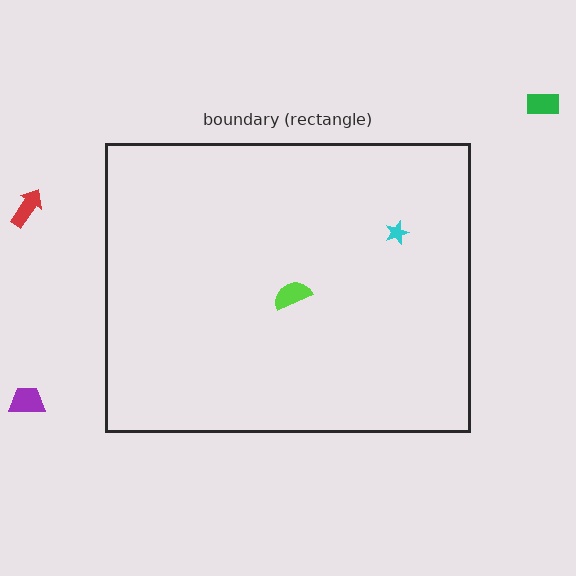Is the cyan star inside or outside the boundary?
Inside.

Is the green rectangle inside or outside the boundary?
Outside.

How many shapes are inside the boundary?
2 inside, 3 outside.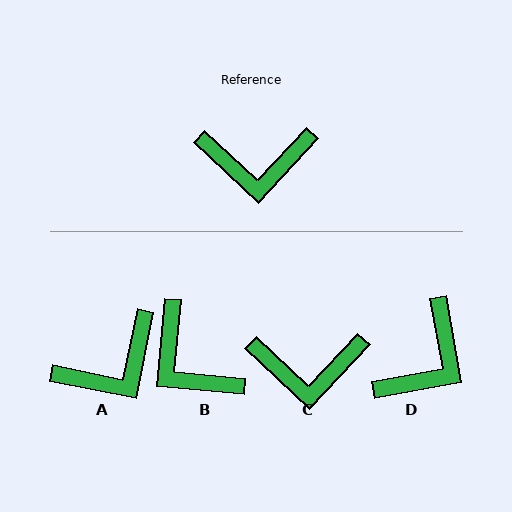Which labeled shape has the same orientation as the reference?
C.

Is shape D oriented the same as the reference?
No, it is off by about 54 degrees.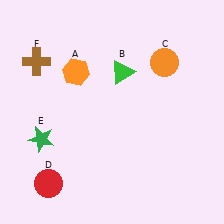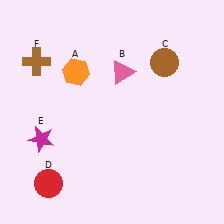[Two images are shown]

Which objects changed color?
B changed from green to pink. C changed from orange to brown. E changed from green to magenta.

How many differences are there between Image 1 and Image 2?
There are 3 differences between the two images.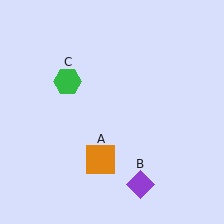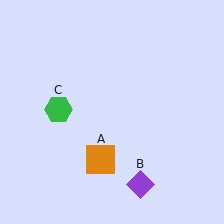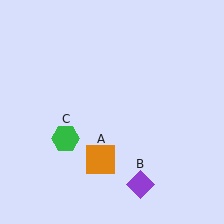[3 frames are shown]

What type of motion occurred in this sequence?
The green hexagon (object C) rotated counterclockwise around the center of the scene.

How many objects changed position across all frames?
1 object changed position: green hexagon (object C).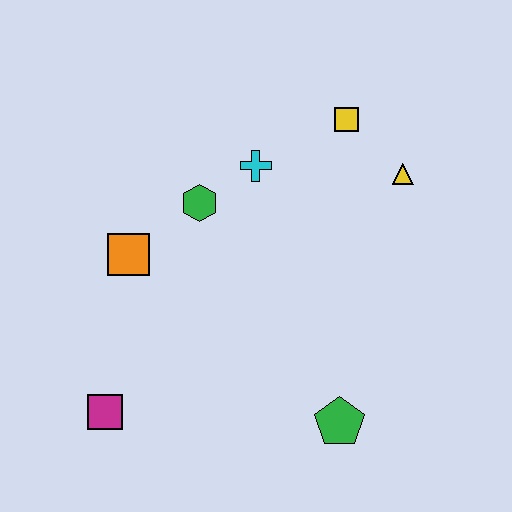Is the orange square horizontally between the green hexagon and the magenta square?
Yes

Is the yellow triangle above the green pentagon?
Yes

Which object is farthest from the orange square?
The yellow triangle is farthest from the orange square.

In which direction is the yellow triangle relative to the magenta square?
The yellow triangle is to the right of the magenta square.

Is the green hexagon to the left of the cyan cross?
Yes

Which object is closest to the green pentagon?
The magenta square is closest to the green pentagon.